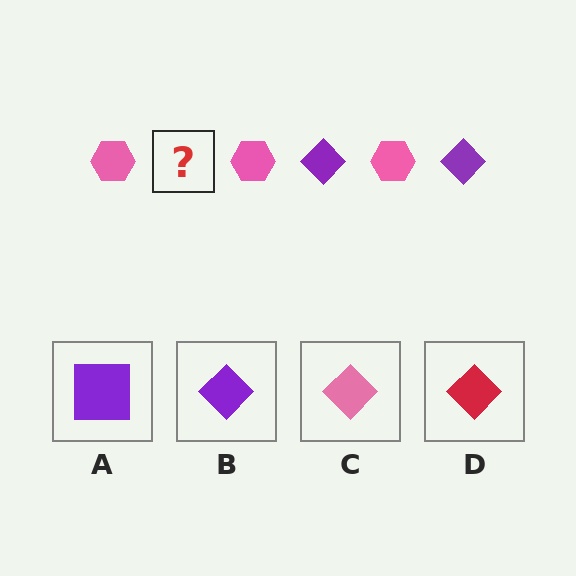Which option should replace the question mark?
Option B.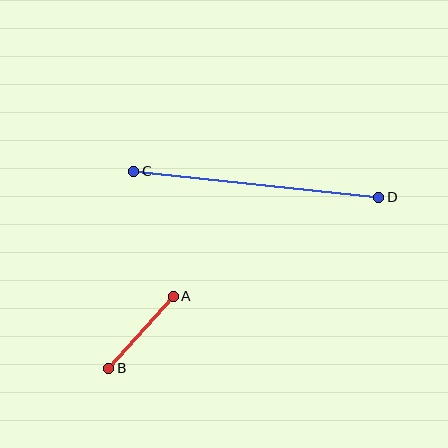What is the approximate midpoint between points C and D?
The midpoint is at approximately (256, 184) pixels.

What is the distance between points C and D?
The distance is approximately 247 pixels.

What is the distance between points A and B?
The distance is approximately 96 pixels.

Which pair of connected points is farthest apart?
Points C and D are farthest apart.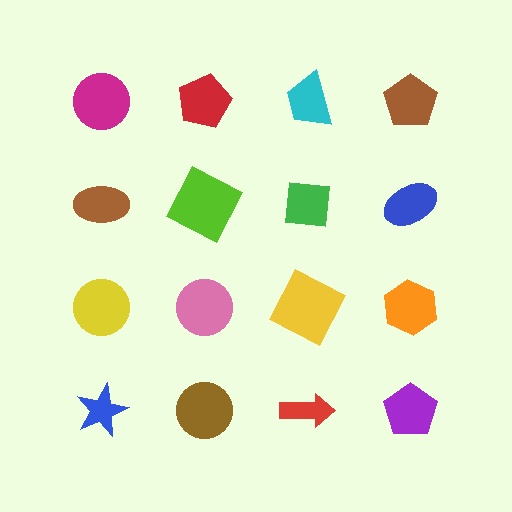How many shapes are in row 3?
4 shapes.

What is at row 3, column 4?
An orange hexagon.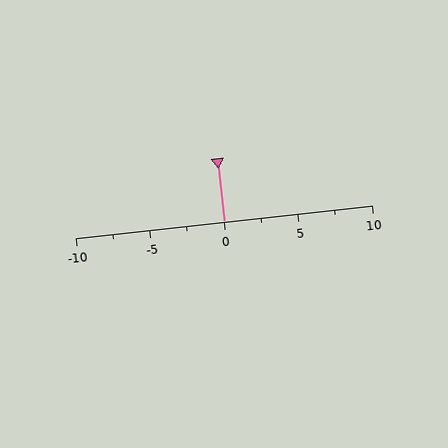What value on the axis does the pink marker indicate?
The marker indicates approximately 0.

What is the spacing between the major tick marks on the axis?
The major ticks are spaced 5 apart.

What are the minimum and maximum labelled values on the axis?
The axis runs from -10 to 10.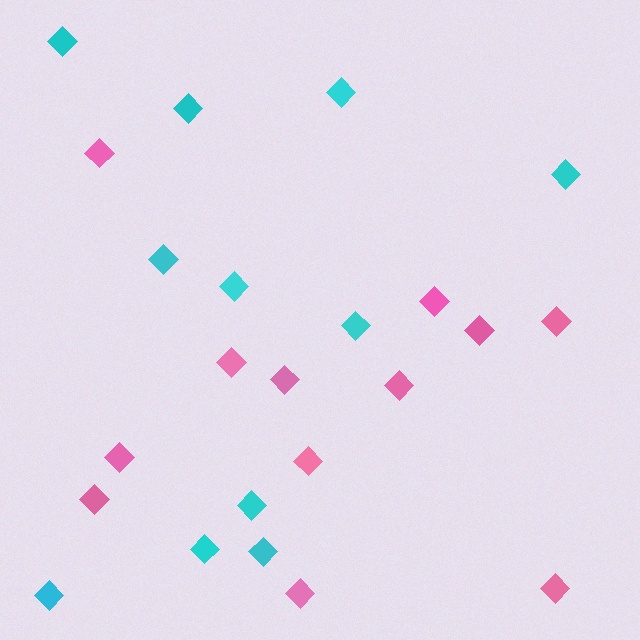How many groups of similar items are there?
There are 2 groups: one group of cyan diamonds (11) and one group of pink diamonds (12).